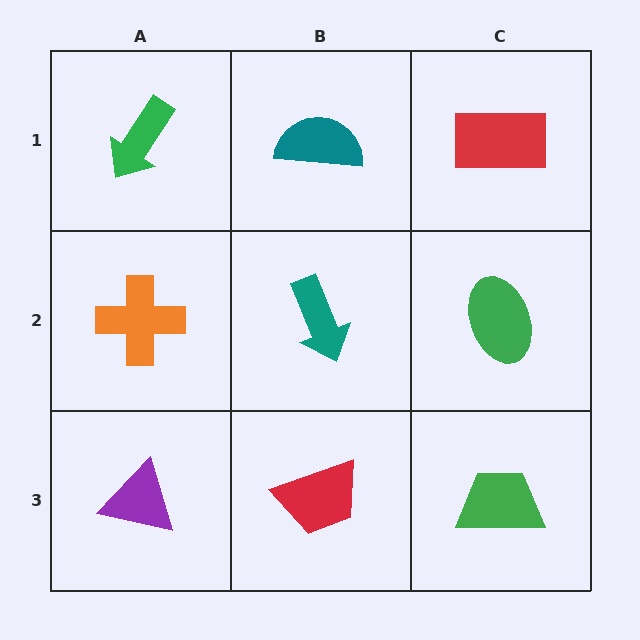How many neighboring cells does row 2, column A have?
3.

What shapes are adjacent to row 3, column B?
A teal arrow (row 2, column B), a purple triangle (row 3, column A), a green trapezoid (row 3, column C).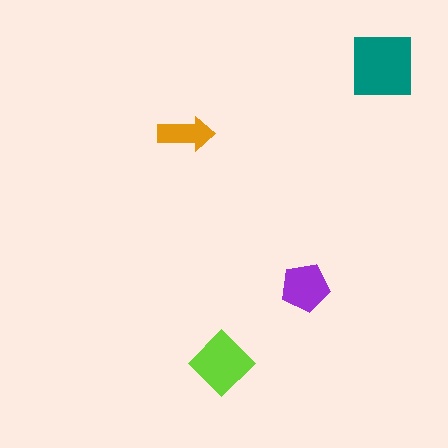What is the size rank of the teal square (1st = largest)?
1st.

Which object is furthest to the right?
The teal square is rightmost.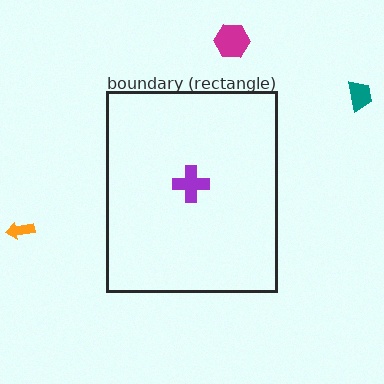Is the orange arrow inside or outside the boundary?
Outside.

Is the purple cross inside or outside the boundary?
Inside.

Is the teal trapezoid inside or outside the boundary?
Outside.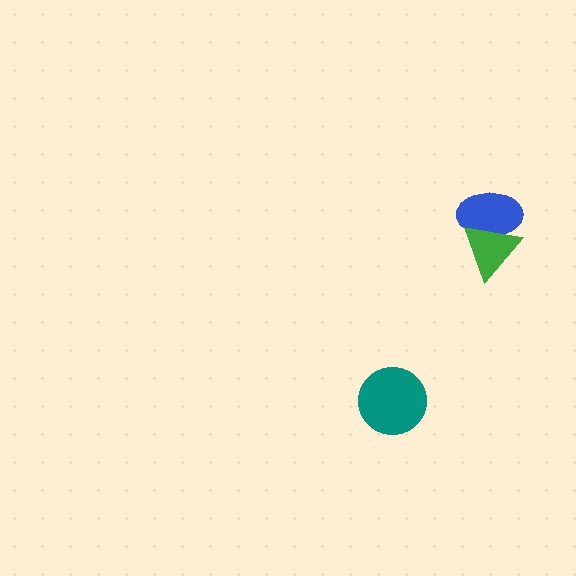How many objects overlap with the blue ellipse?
1 object overlaps with the blue ellipse.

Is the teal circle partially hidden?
No, no other shape covers it.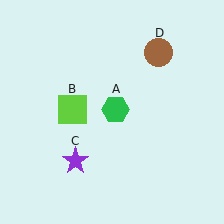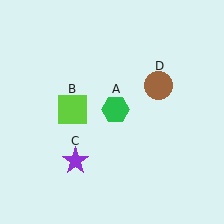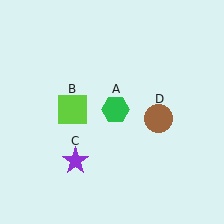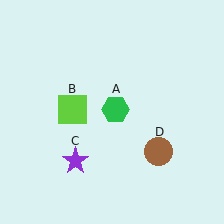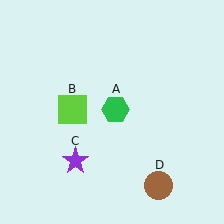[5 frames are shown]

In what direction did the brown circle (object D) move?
The brown circle (object D) moved down.